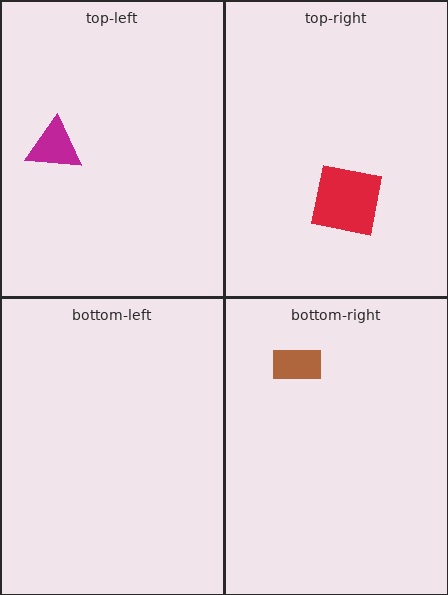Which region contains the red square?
The top-right region.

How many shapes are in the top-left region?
1.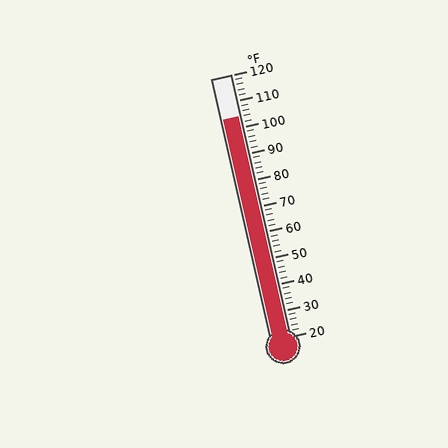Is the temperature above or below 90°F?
The temperature is above 90°F.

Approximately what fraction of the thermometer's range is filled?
The thermometer is filled to approximately 85% of its range.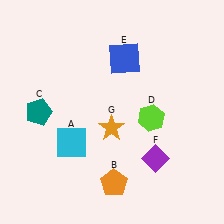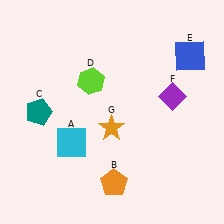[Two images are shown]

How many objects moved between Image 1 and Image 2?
3 objects moved between the two images.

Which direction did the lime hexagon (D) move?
The lime hexagon (D) moved left.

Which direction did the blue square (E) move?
The blue square (E) moved right.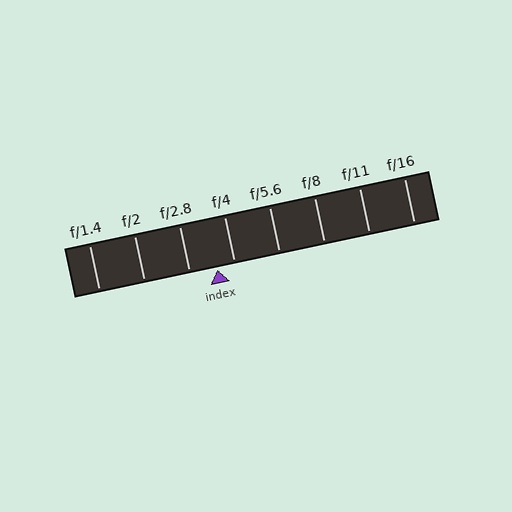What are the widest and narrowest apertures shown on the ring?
The widest aperture shown is f/1.4 and the narrowest is f/16.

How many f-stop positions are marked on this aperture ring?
There are 8 f-stop positions marked.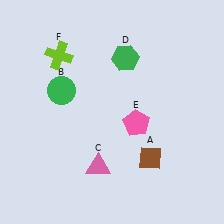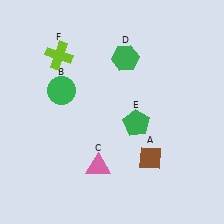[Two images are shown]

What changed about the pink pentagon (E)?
In Image 1, E is pink. In Image 2, it changed to green.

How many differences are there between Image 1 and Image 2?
There is 1 difference between the two images.